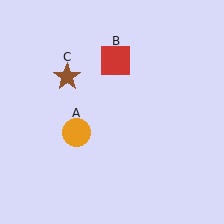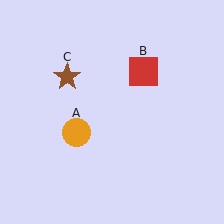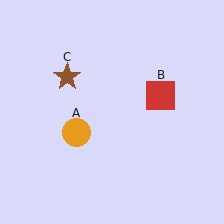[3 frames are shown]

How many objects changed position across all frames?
1 object changed position: red square (object B).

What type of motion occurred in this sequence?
The red square (object B) rotated clockwise around the center of the scene.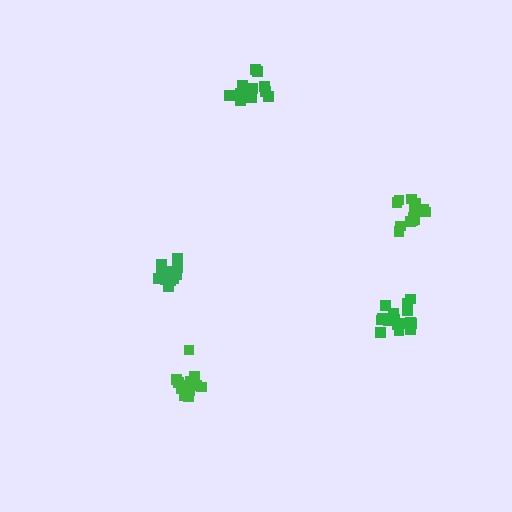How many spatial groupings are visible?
There are 5 spatial groupings.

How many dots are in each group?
Group 1: 15 dots, Group 2: 14 dots, Group 3: 16 dots, Group 4: 14 dots, Group 5: 14 dots (73 total).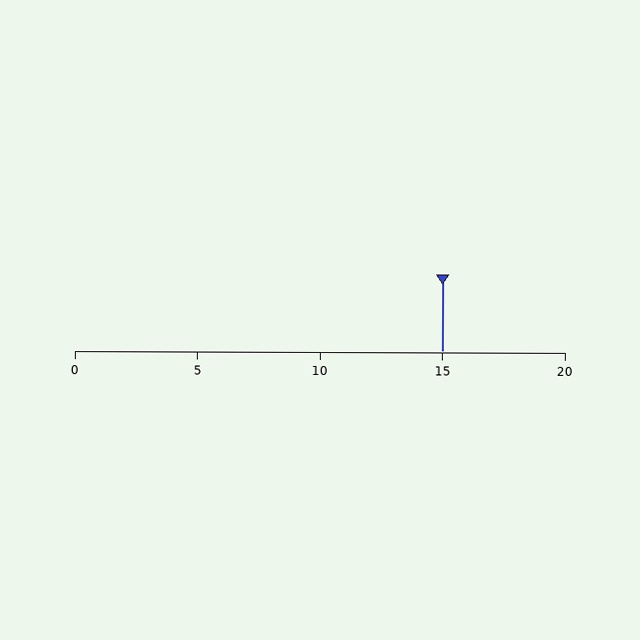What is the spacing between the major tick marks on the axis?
The major ticks are spaced 5 apart.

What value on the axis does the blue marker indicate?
The marker indicates approximately 15.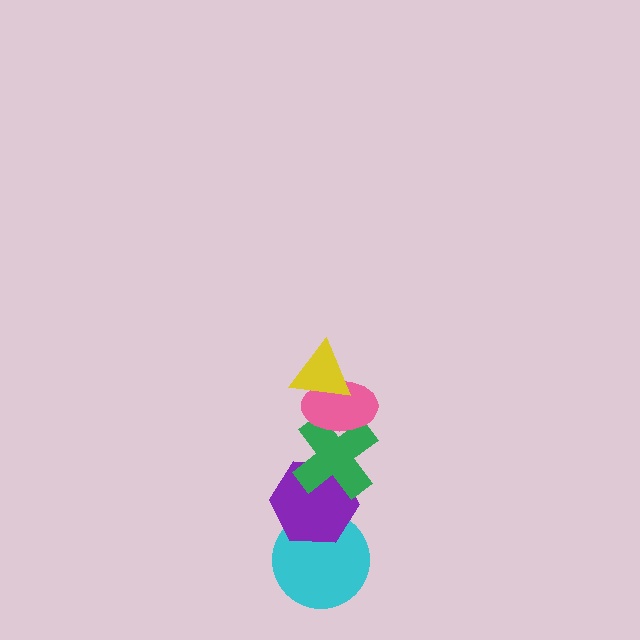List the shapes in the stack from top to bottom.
From top to bottom: the yellow triangle, the pink ellipse, the green cross, the purple hexagon, the cyan circle.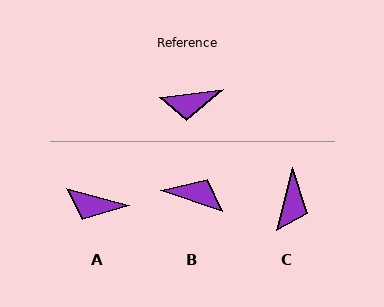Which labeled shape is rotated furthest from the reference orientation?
B, about 155 degrees away.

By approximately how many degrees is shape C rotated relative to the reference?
Approximately 70 degrees counter-clockwise.